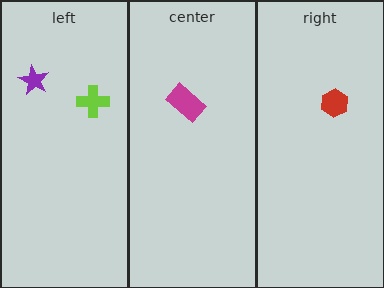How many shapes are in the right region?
1.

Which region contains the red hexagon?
The right region.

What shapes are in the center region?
The magenta rectangle.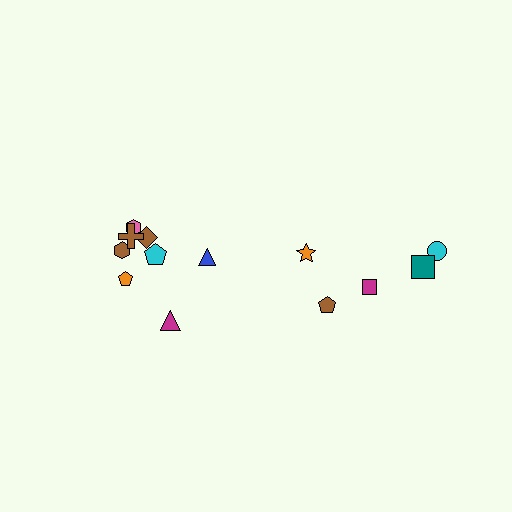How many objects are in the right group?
There are 5 objects.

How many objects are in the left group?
There are 8 objects.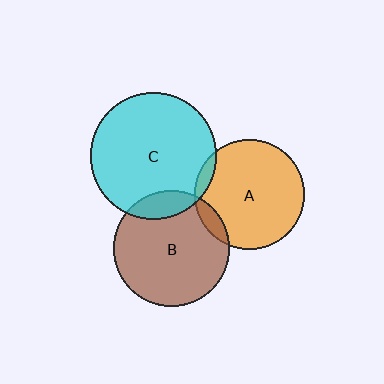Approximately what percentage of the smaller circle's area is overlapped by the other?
Approximately 15%.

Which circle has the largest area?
Circle C (cyan).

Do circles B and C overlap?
Yes.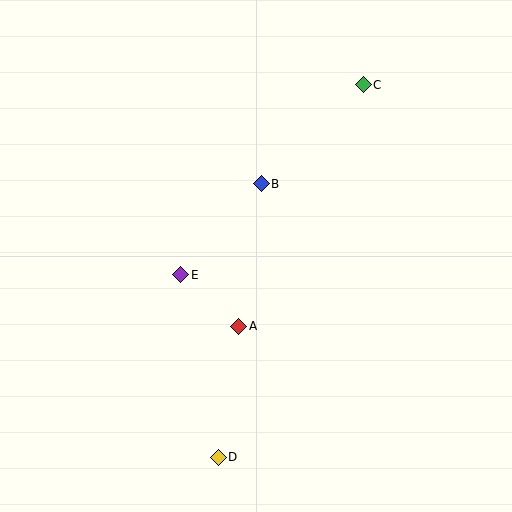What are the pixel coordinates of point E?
Point E is at (181, 275).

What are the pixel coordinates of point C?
Point C is at (363, 85).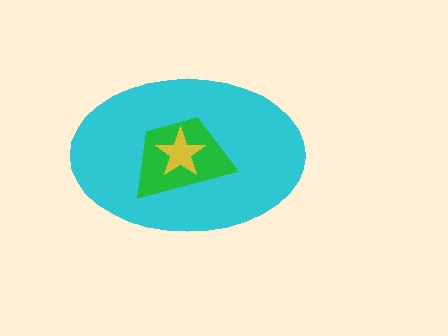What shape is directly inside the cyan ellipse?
The green trapezoid.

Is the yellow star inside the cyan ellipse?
Yes.